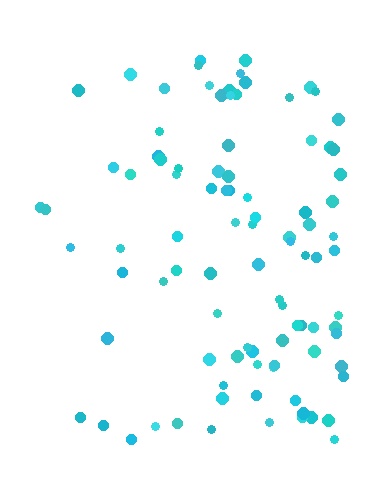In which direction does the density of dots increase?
From left to right, with the right side densest.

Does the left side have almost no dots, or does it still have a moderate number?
Still a moderate number, just noticeably fewer than the right.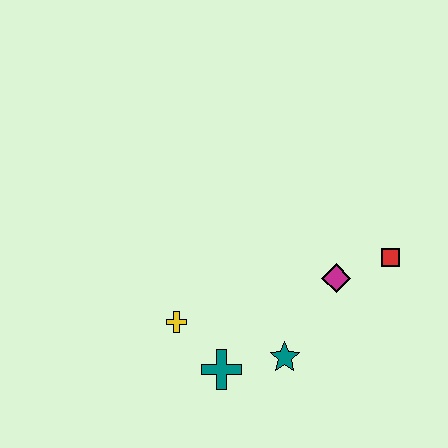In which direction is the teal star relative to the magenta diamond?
The teal star is below the magenta diamond.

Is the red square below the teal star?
No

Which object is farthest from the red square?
The yellow cross is farthest from the red square.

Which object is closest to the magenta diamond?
The red square is closest to the magenta diamond.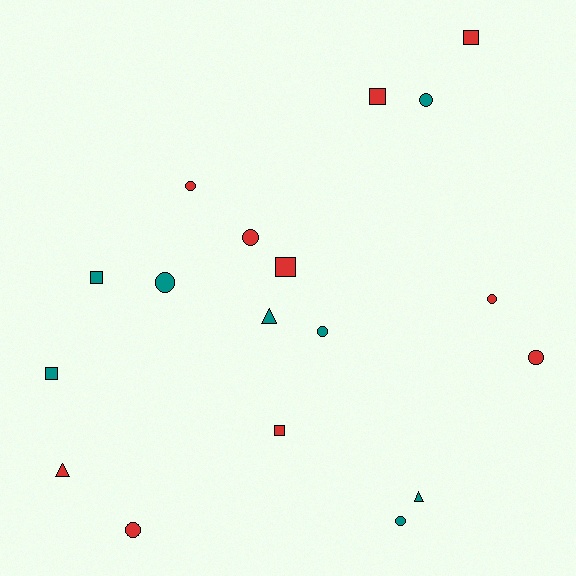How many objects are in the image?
There are 18 objects.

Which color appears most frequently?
Red, with 10 objects.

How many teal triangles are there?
There are 2 teal triangles.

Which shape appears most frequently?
Circle, with 9 objects.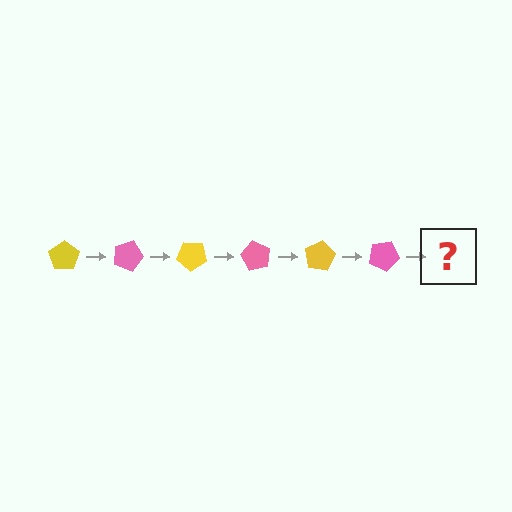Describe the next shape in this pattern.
It should be a yellow pentagon, rotated 120 degrees from the start.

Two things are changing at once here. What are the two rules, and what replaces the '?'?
The two rules are that it rotates 20 degrees each step and the color cycles through yellow and pink. The '?' should be a yellow pentagon, rotated 120 degrees from the start.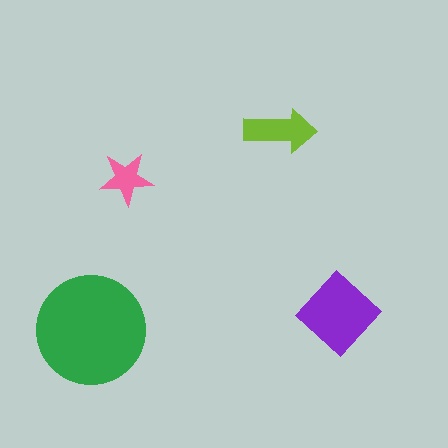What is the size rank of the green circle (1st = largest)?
1st.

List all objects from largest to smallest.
The green circle, the purple diamond, the lime arrow, the pink star.